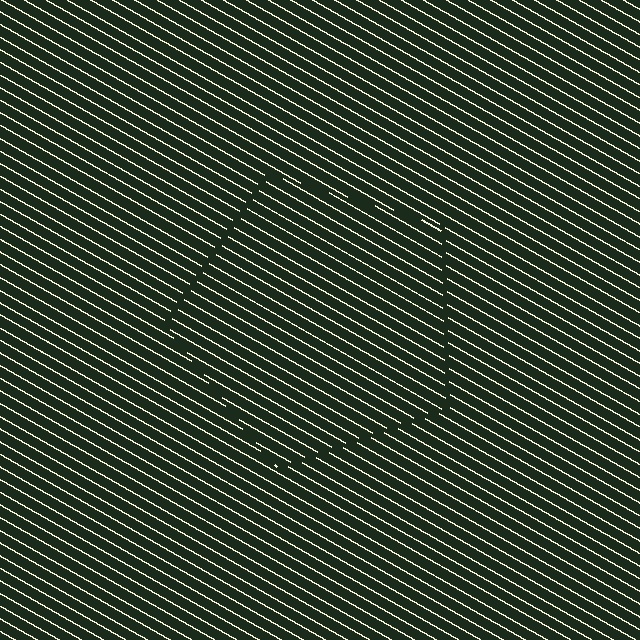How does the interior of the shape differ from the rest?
The interior of the shape contains the same grating, shifted by half a period — the contour is defined by the phase discontinuity where line-ends from the inner and outer gratings abut.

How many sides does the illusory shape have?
5 sides — the line-ends trace a pentagon.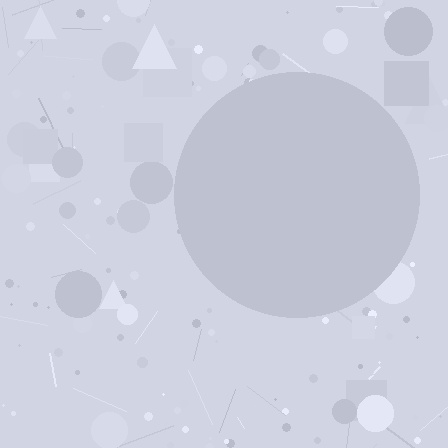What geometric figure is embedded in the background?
A circle is embedded in the background.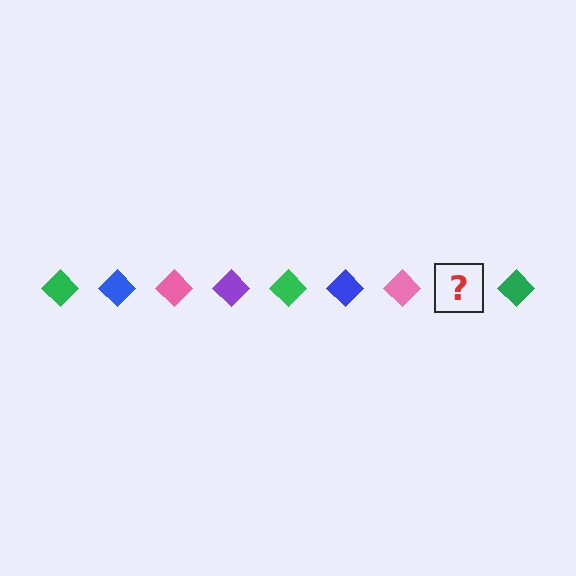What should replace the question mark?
The question mark should be replaced with a purple diamond.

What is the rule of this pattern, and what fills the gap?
The rule is that the pattern cycles through green, blue, pink, purple diamonds. The gap should be filled with a purple diamond.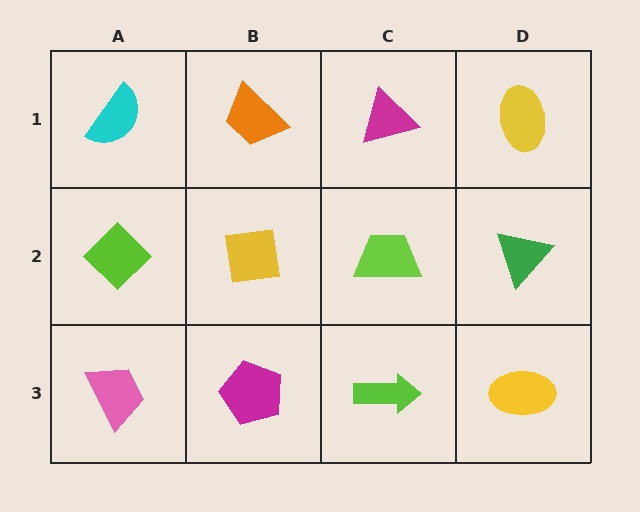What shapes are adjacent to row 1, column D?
A green triangle (row 2, column D), a magenta triangle (row 1, column C).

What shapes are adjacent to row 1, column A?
A lime diamond (row 2, column A), an orange trapezoid (row 1, column B).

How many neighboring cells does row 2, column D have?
3.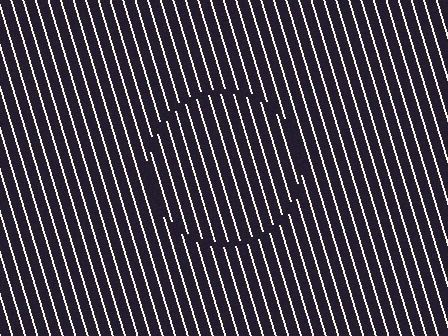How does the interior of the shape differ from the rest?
The interior of the shape contains the same grating, shifted by half a period — the contour is defined by the phase discontinuity where line-ends from the inner and outer gratings abut.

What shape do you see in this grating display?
An illusory circle. The interior of the shape contains the same grating, shifted by half a period — the contour is defined by the phase discontinuity where line-ends from the inner and outer gratings abut.